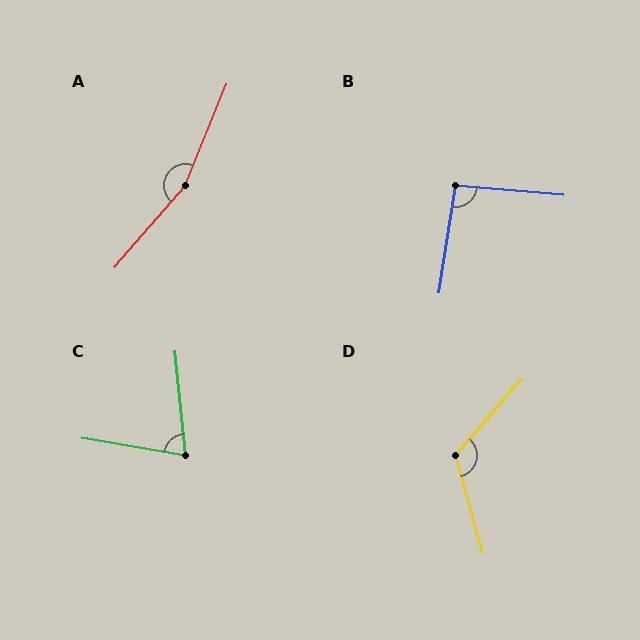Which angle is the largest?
A, at approximately 161 degrees.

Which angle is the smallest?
C, at approximately 75 degrees.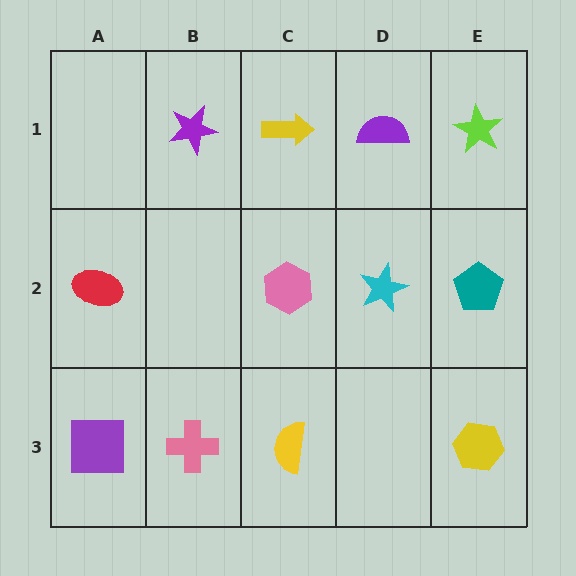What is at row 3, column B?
A pink cross.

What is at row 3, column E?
A yellow hexagon.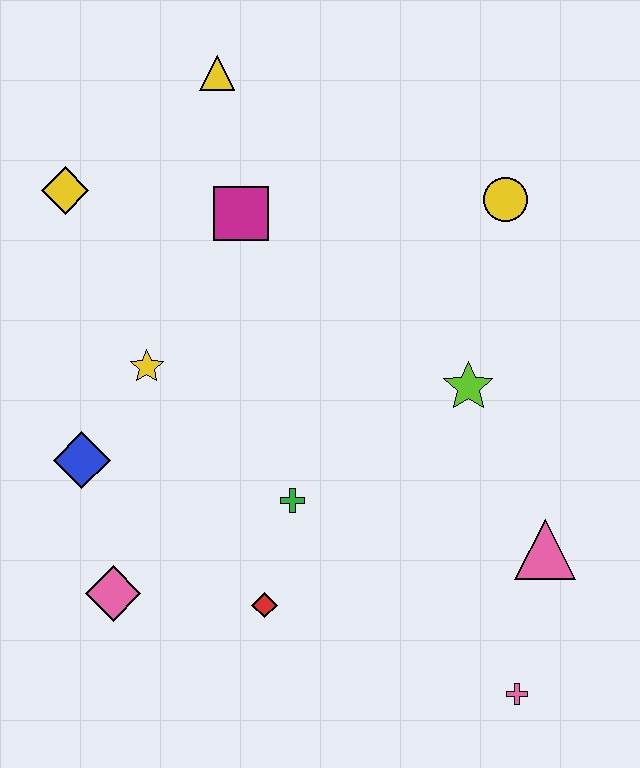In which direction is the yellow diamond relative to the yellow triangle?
The yellow diamond is to the left of the yellow triangle.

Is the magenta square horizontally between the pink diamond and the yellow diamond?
No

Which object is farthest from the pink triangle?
The yellow diamond is farthest from the pink triangle.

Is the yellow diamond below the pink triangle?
No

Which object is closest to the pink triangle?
The pink cross is closest to the pink triangle.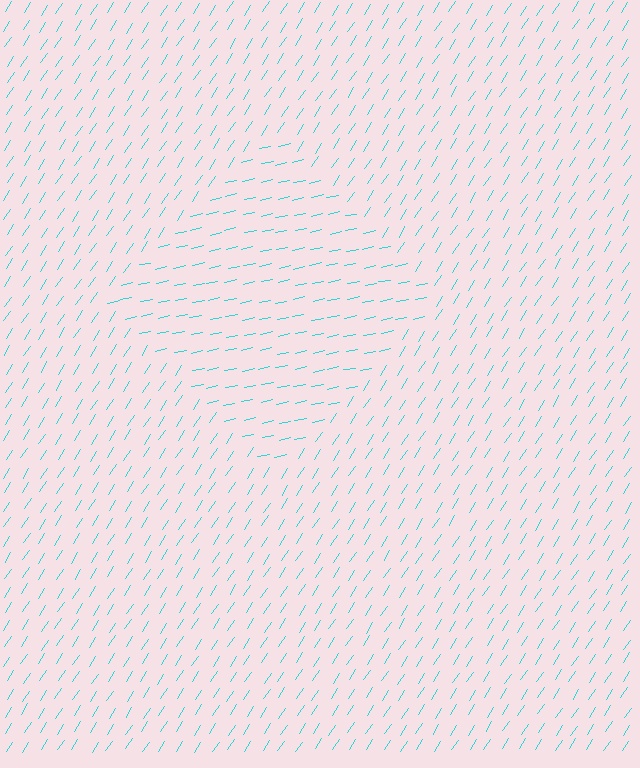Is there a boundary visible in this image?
Yes, there is a texture boundary formed by a change in line orientation.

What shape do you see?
I see a diamond.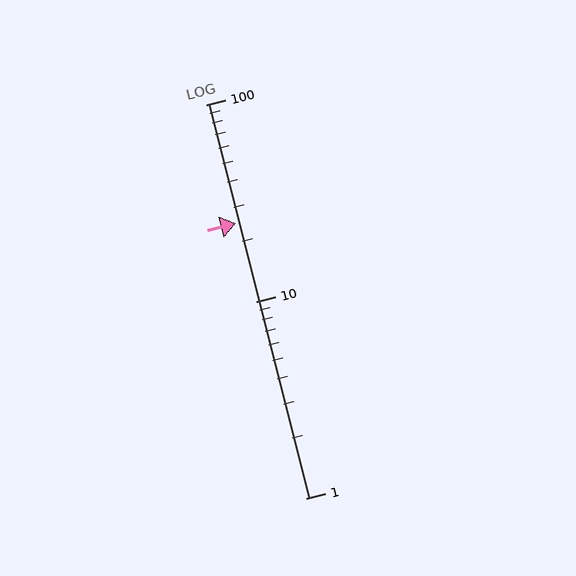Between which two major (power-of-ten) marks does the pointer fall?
The pointer is between 10 and 100.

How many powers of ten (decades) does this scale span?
The scale spans 2 decades, from 1 to 100.